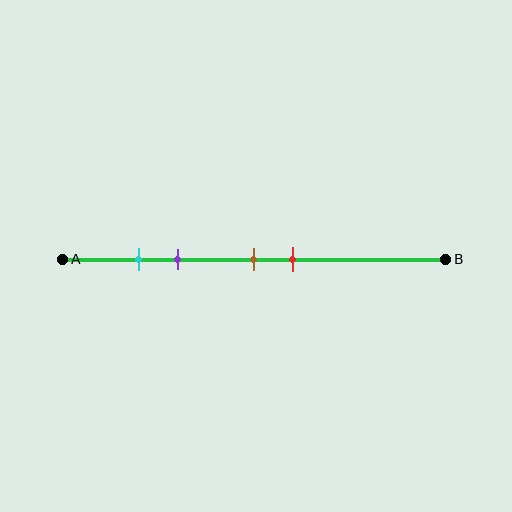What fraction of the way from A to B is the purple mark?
The purple mark is approximately 30% (0.3) of the way from A to B.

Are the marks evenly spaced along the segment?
No, the marks are not evenly spaced.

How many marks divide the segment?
There are 4 marks dividing the segment.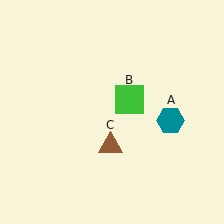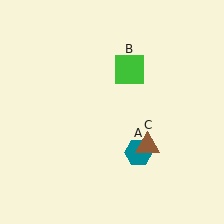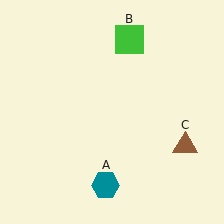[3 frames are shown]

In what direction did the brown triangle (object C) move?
The brown triangle (object C) moved right.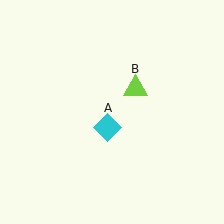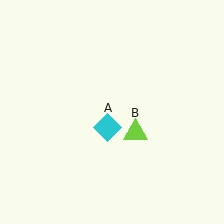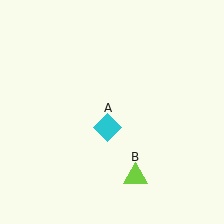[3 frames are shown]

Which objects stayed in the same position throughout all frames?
Cyan diamond (object A) remained stationary.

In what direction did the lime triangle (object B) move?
The lime triangle (object B) moved down.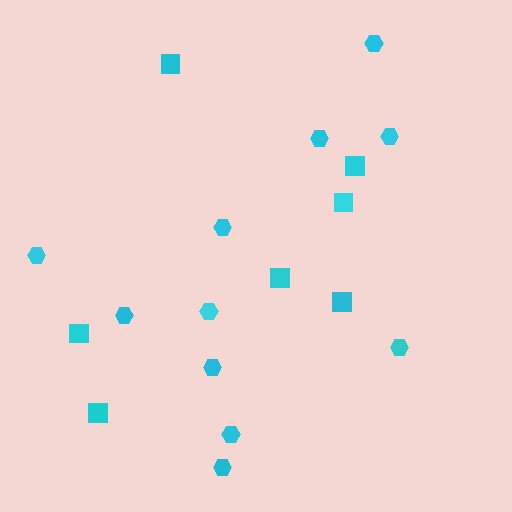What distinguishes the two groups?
There are 2 groups: one group of hexagons (11) and one group of squares (7).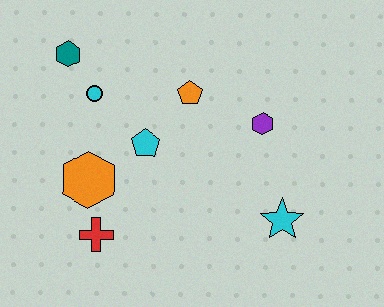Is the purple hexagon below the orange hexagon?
No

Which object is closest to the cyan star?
The purple hexagon is closest to the cyan star.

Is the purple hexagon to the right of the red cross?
Yes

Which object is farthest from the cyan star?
The teal hexagon is farthest from the cyan star.